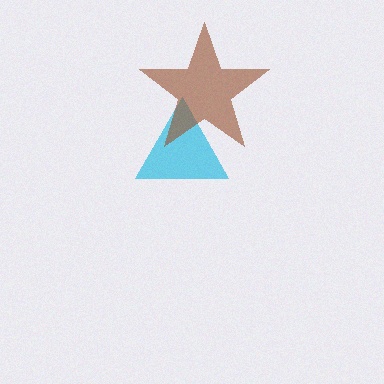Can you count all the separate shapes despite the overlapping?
Yes, there are 2 separate shapes.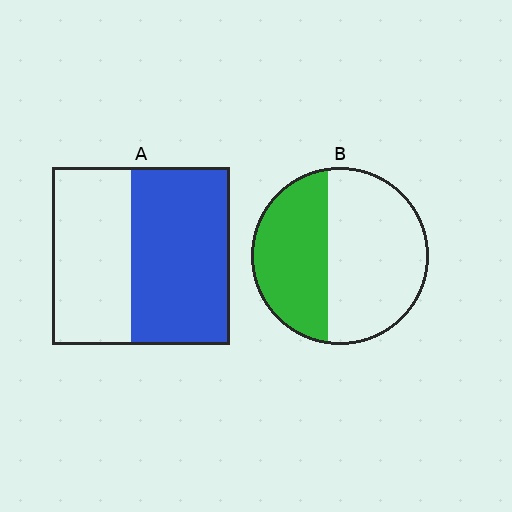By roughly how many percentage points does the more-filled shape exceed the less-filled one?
By roughly 15 percentage points (A over B).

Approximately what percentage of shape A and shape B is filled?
A is approximately 55% and B is approximately 40%.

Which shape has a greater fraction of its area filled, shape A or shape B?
Shape A.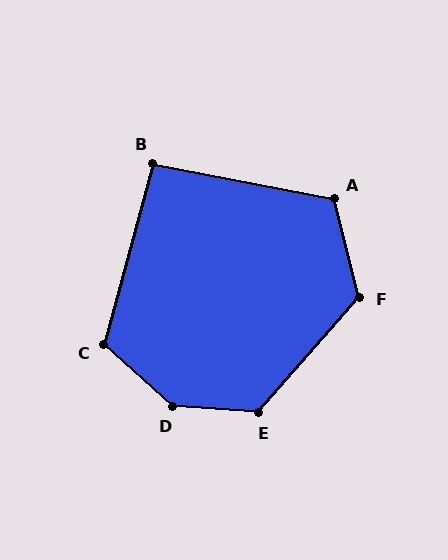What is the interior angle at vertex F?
Approximately 124 degrees (obtuse).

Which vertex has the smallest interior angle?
B, at approximately 94 degrees.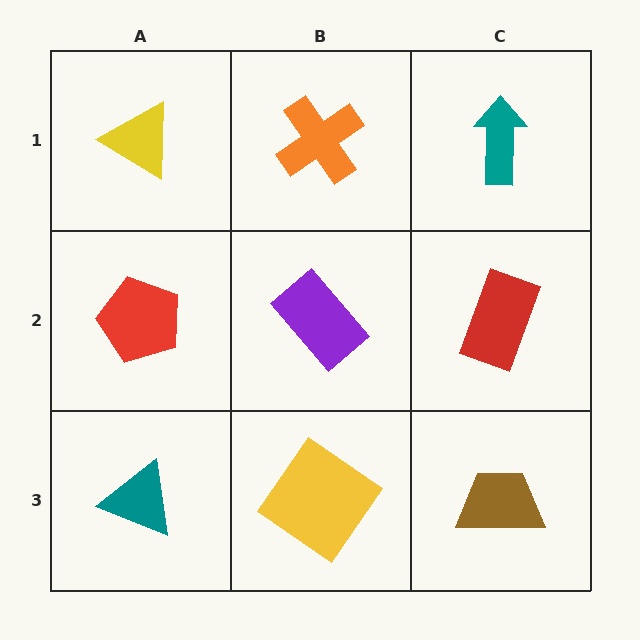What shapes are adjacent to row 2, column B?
An orange cross (row 1, column B), a yellow diamond (row 3, column B), a red pentagon (row 2, column A), a red rectangle (row 2, column C).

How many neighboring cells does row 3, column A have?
2.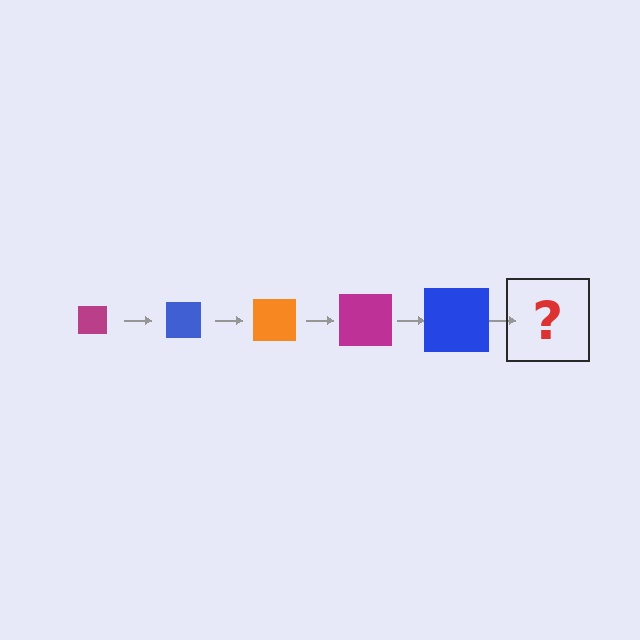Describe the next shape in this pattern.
It should be an orange square, larger than the previous one.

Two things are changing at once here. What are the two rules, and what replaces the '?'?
The two rules are that the square grows larger each step and the color cycles through magenta, blue, and orange. The '?' should be an orange square, larger than the previous one.